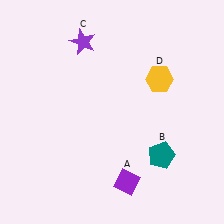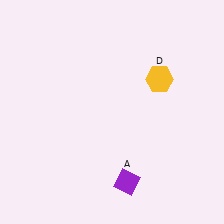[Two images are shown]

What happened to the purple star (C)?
The purple star (C) was removed in Image 2. It was in the top-left area of Image 1.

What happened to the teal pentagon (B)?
The teal pentagon (B) was removed in Image 2. It was in the bottom-right area of Image 1.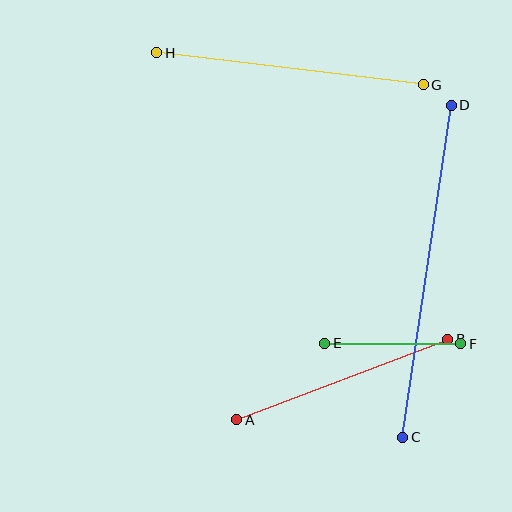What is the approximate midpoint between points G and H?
The midpoint is at approximately (290, 69) pixels.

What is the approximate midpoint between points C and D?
The midpoint is at approximately (427, 271) pixels.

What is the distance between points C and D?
The distance is approximately 336 pixels.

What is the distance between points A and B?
The distance is approximately 226 pixels.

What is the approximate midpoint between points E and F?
The midpoint is at approximately (393, 344) pixels.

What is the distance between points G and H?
The distance is approximately 268 pixels.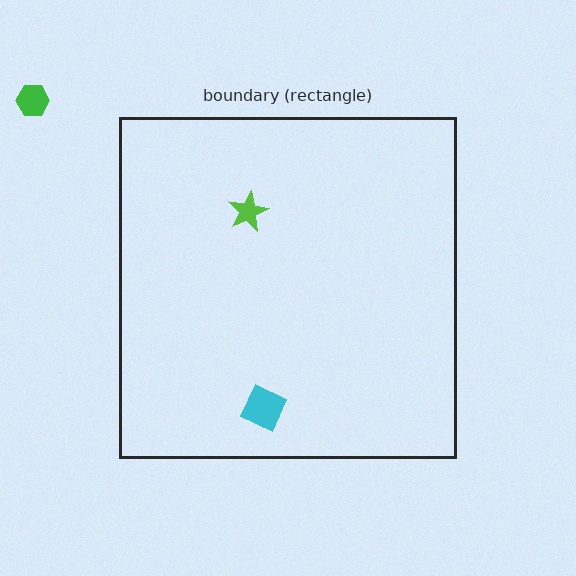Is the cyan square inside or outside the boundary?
Inside.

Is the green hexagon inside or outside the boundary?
Outside.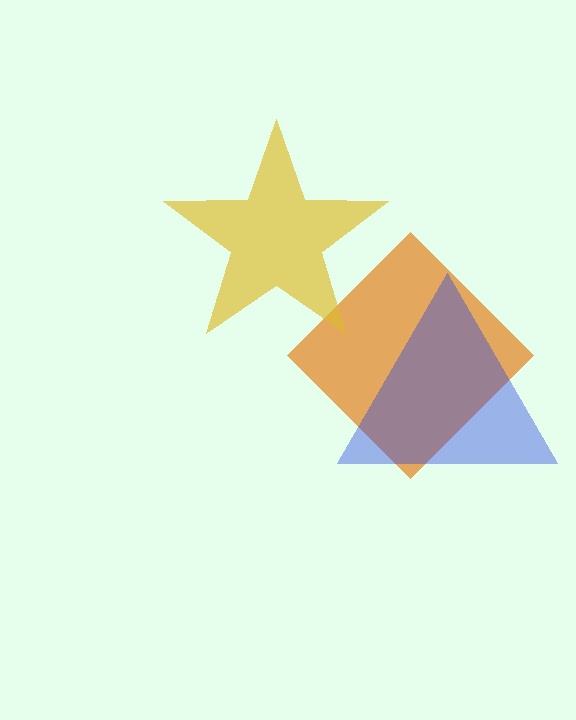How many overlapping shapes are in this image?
There are 3 overlapping shapes in the image.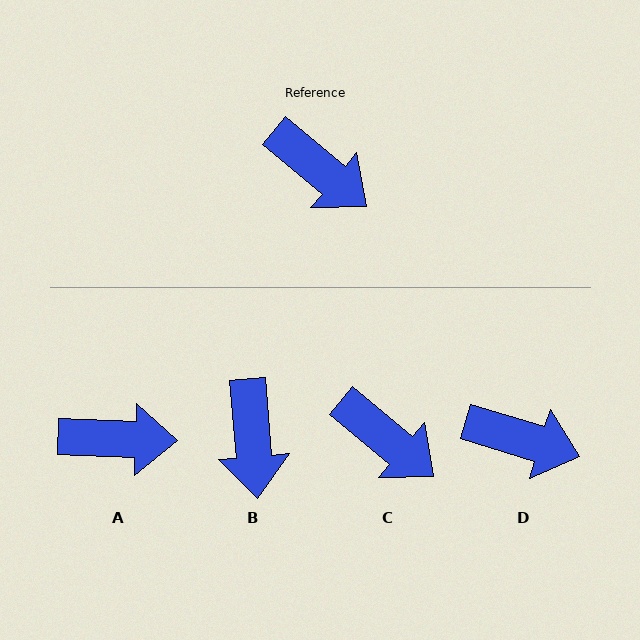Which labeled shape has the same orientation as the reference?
C.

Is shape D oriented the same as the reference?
No, it is off by about 23 degrees.